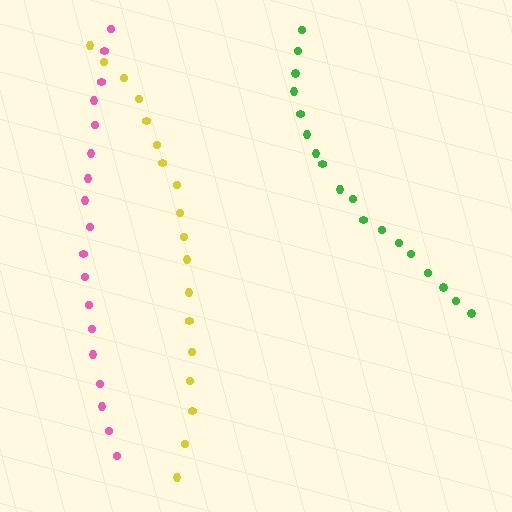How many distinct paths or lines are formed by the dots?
There are 3 distinct paths.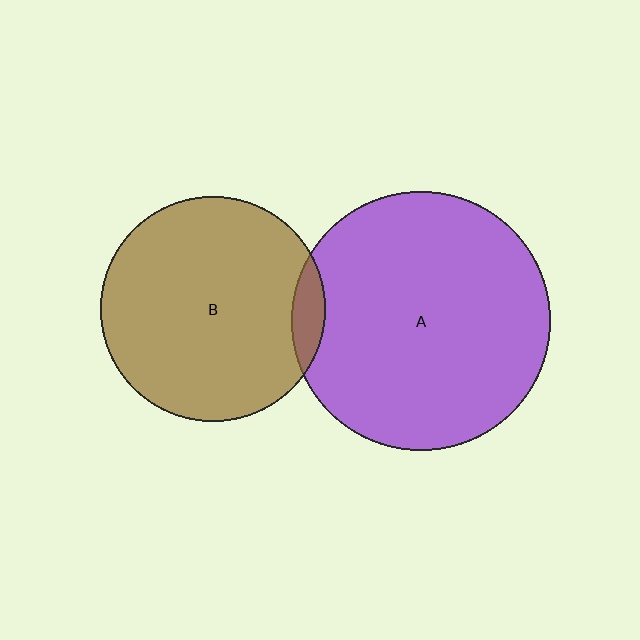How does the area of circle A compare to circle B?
Approximately 1.3 times.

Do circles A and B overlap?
Yes.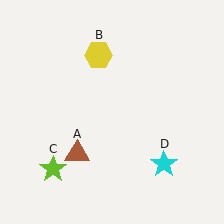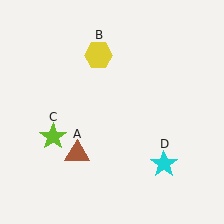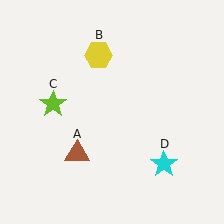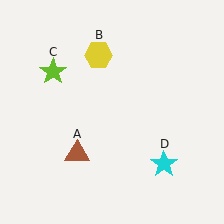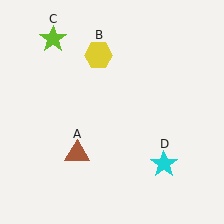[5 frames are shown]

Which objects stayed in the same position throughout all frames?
Brown triangle (object A) and yellow hexagon (object B) and cyan star (object D) remained stationary.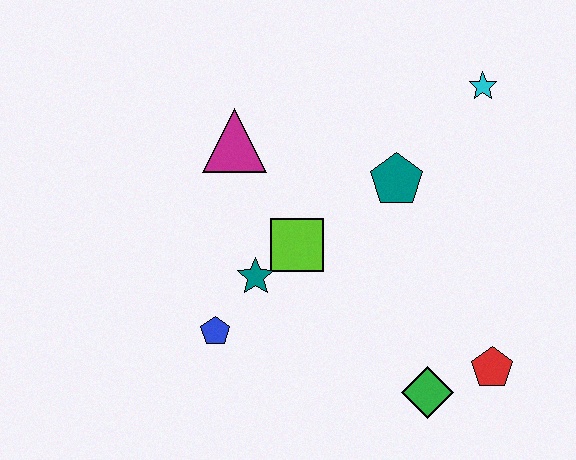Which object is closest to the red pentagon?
The green diamond is closest to the red pentagon.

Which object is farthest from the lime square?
The cyan star is farthest from the lime square.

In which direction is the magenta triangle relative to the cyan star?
The magenta triangle is to the left of the cyan star.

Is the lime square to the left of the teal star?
No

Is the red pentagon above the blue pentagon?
No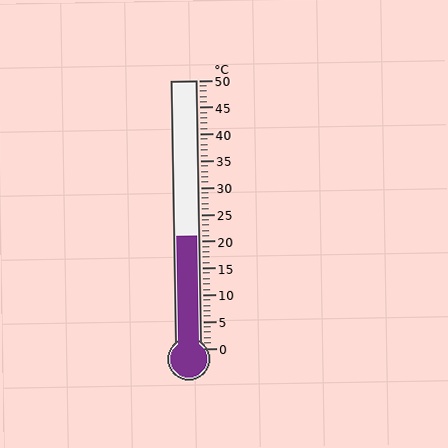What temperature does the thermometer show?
The thermometer shows approximately 21°C.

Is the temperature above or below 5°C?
The temperature is above 5°C.